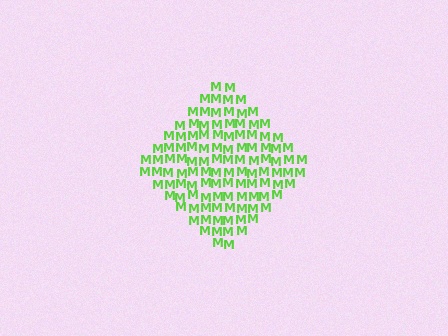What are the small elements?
The small elements are letter M's.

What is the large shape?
The large shape is a diamond.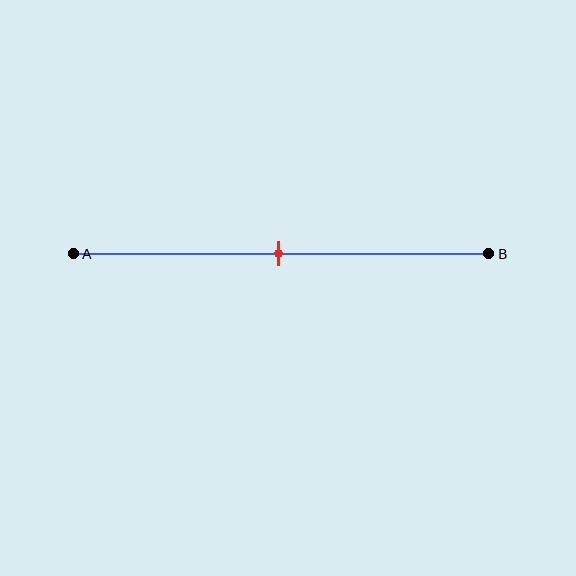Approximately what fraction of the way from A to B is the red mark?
The red mark is approximately 50% of the way from A to B.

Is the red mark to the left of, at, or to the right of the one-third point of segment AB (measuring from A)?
The red mark is to the right of the one-third point of segment AB.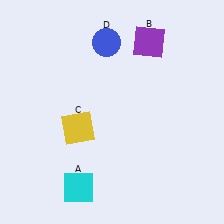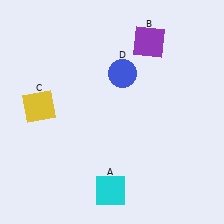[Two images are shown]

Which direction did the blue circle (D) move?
The blue circle (D) moved down.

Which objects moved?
The objects that moved are: the cyan square (A), the yellow square (C), the blue circle (D).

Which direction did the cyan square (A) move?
The cyan square (A) moved right.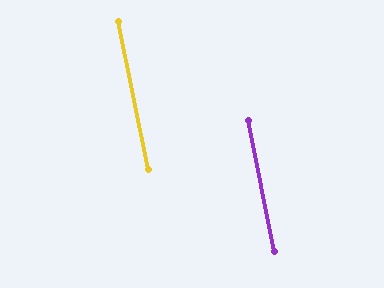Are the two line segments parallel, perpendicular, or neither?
Parallel — their directions differ by only 0.2°.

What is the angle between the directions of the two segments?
Approximately 0 degrees.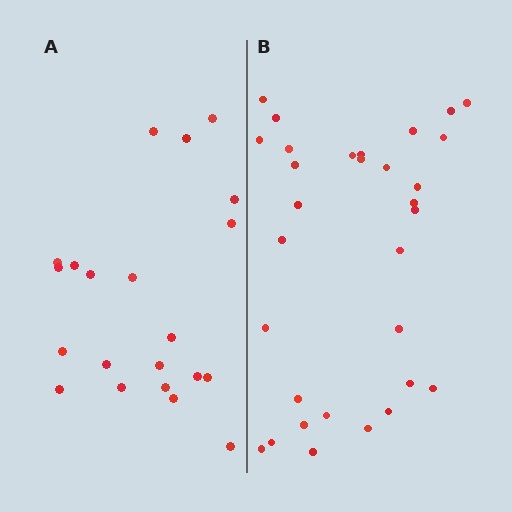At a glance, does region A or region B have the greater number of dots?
Region B (the right region) has more dots.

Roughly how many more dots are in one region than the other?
Region B has roughly 10 or so more dots than region A.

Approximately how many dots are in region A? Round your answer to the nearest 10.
About 20 dots. (The exact count is 21, which rounds to 20.)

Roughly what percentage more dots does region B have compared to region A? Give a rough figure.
About 50% more.